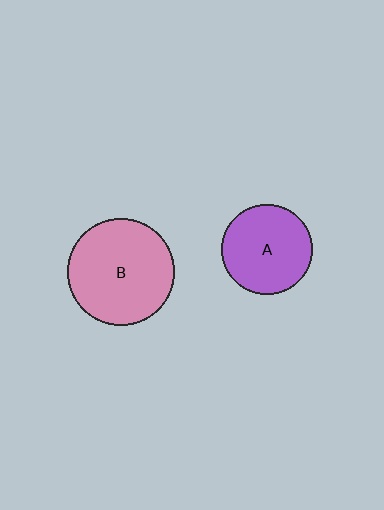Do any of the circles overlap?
No, none of the circles overlap.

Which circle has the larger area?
Circle B (pink).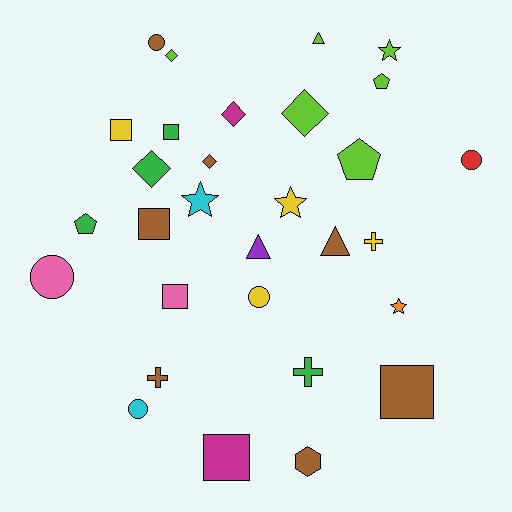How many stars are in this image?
There are 4 stars.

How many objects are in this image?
There are 30 objects.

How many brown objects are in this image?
There are 7 brown objects.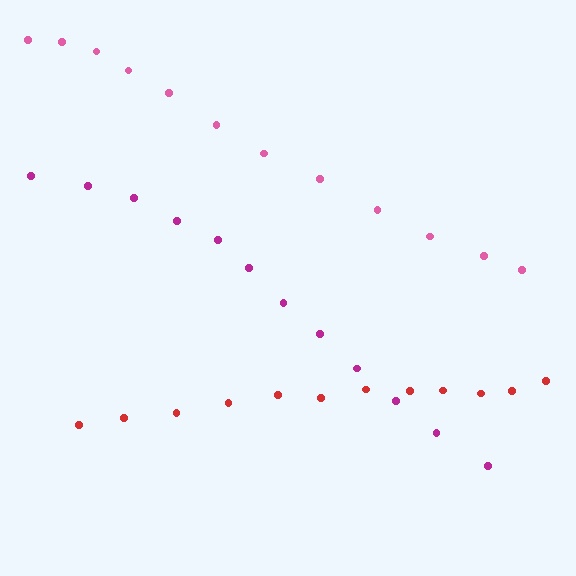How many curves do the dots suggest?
There are 3 distinct paths.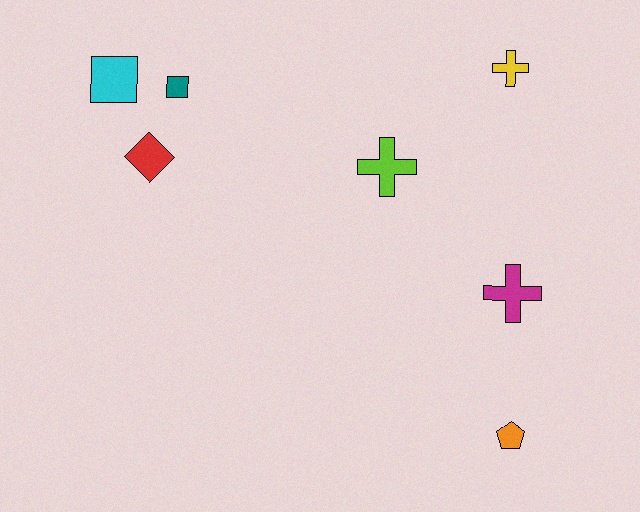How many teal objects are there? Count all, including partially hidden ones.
There is 1 teal object.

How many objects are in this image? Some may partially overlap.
There are 7 objects.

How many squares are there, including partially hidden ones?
There are 2 squares.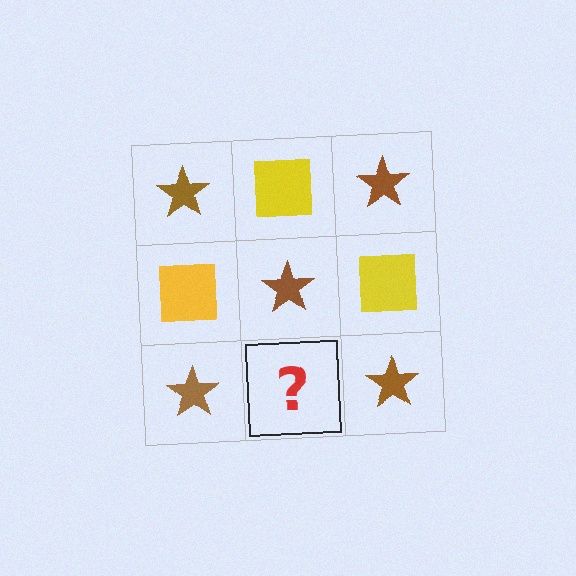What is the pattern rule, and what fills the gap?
The rule is that it alternates brown star and yellow square in a checkerboard pattern. The gap should be filled with a yellow square.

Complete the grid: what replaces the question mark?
The question mark should be replaced with a yellow square.